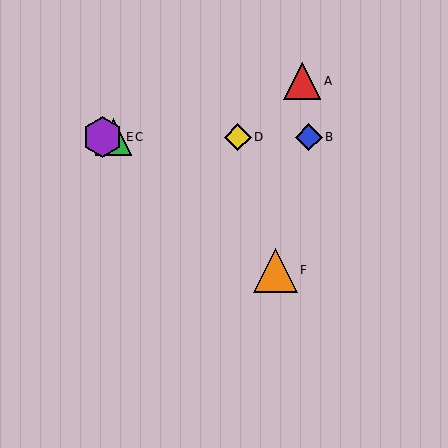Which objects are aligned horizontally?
Objects B, C, D, E are aligned horizontally.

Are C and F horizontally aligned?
No, C is at y≈137 and F is at y≈270.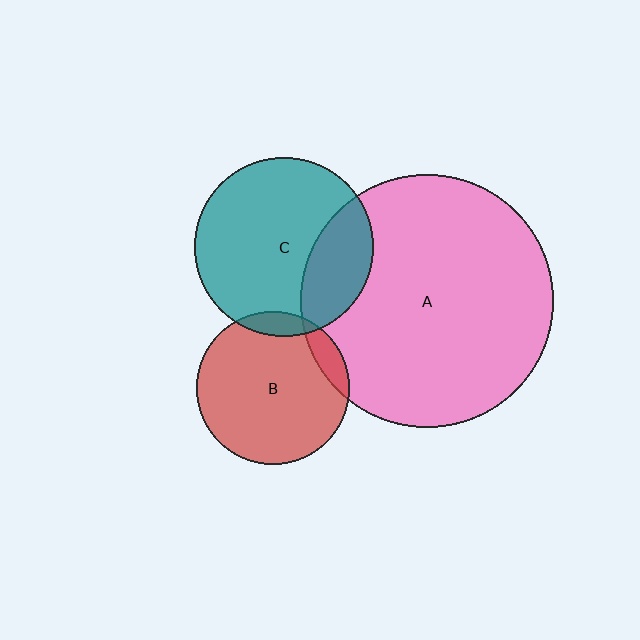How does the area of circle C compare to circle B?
Approximately 1.4 times.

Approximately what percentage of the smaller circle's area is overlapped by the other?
Approximately 10%.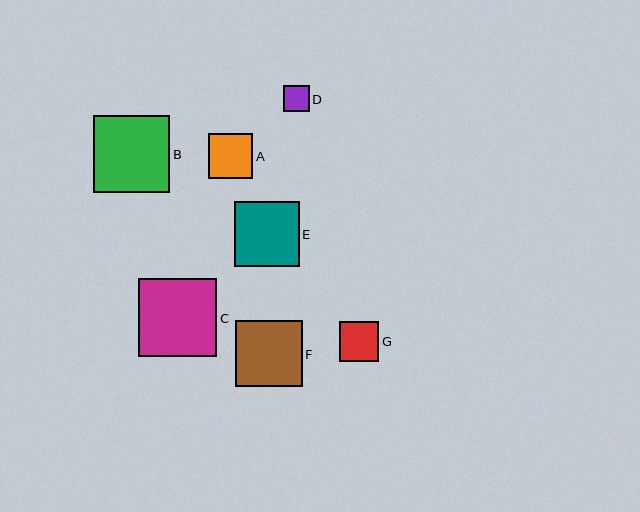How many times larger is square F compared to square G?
Square F is approximately 1.7 times the size of square G.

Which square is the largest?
Square C is the largest with a size of approximately 78 pixels.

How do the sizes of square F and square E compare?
Square F and square E are approximately the same size.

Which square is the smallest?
Square D is the smallest with a size of approximately 26 pixels.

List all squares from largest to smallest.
From largest to smallest: C, B, F, E, A, G, D.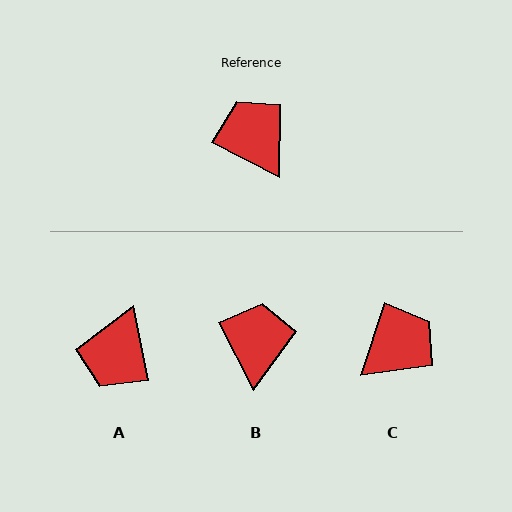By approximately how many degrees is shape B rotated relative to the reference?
Approximately 35 degrees clockwise.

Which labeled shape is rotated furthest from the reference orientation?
A, about 128 degrees away.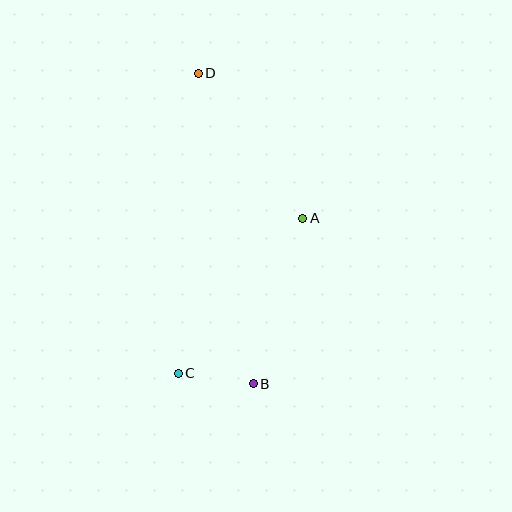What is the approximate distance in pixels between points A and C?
The distance between A and C is approximately 199 pixels.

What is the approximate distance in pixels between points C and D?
The distance between C and D is approximately 301 pixels.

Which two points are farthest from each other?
Points B and D are farthest from each other.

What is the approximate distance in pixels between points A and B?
The distance between A and B is approximately 172 pixels.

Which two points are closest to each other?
Points B and C are closest to each other.